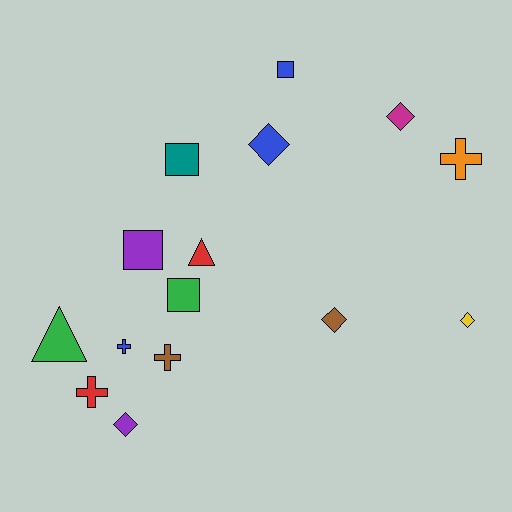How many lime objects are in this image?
There are no lime objects.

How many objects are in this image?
There are 15 objects.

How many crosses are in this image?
There are 4 crosses.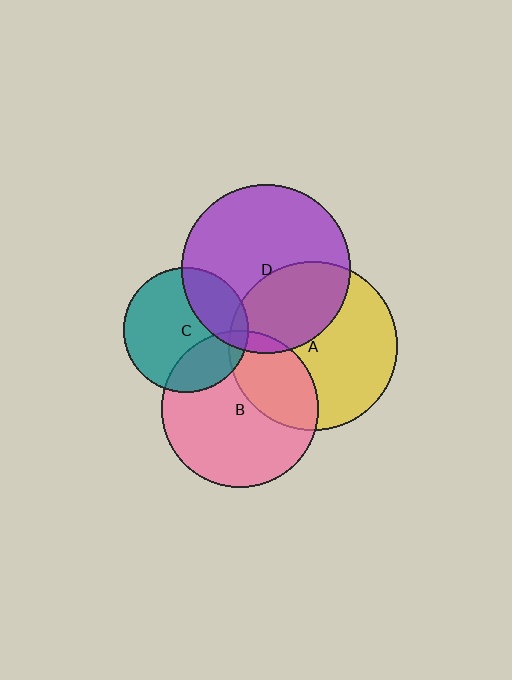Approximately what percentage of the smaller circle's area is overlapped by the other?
Approximately 30%.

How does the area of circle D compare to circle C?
Approximately 1.8 times.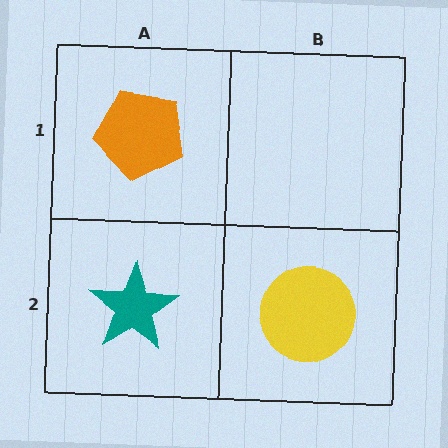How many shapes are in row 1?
1 shape.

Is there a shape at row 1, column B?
No, that cell is empty.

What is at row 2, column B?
A yellow circle.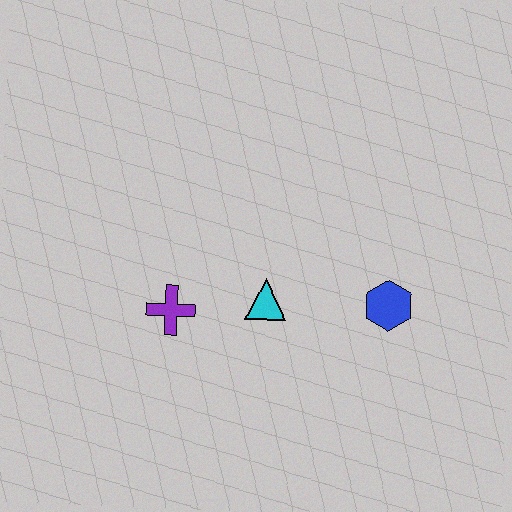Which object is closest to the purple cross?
The cyan triangle is closest to the purple cross.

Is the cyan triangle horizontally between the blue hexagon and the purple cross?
Yes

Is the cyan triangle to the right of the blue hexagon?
No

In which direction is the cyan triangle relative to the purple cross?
The cyan triangle is to the right of the purple cross.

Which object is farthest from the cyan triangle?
The blue hexagon is farthest from the cyan triangle.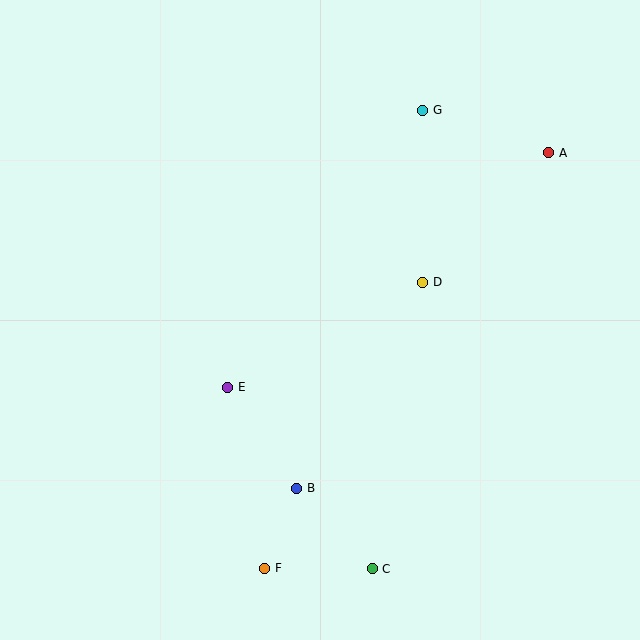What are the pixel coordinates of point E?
Point E is at (228, 387).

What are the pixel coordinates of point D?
Point D is at (423, 282).